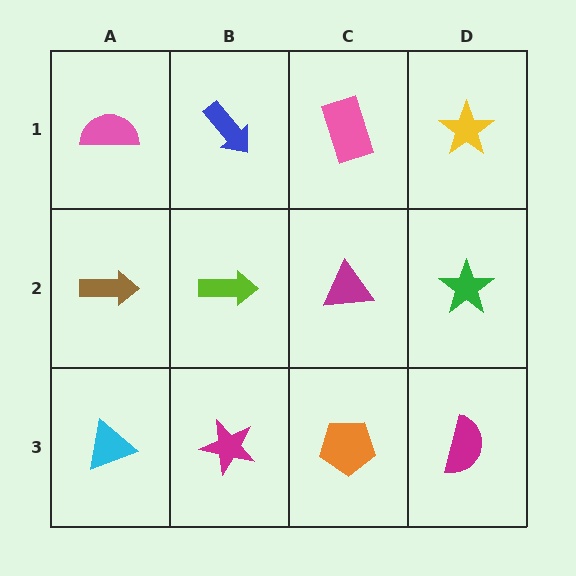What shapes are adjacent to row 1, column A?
A brown arrow (row 2, column A), a blue arrow (row 1, column B).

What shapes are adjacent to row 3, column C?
A magenta triangle (row 2, column C), a magenta star (row 3, column B), a magenta semicircle (row 3, column D).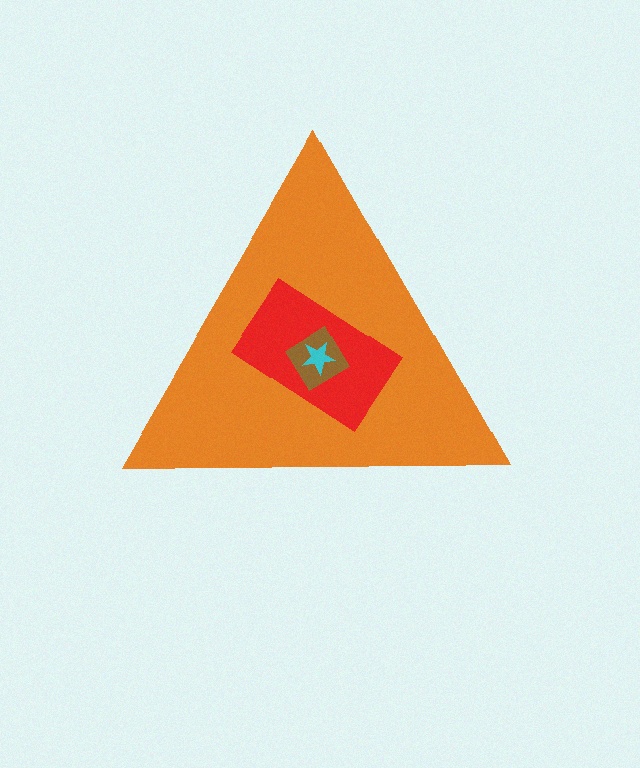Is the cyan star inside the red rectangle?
Yes.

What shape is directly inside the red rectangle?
The brown diamond.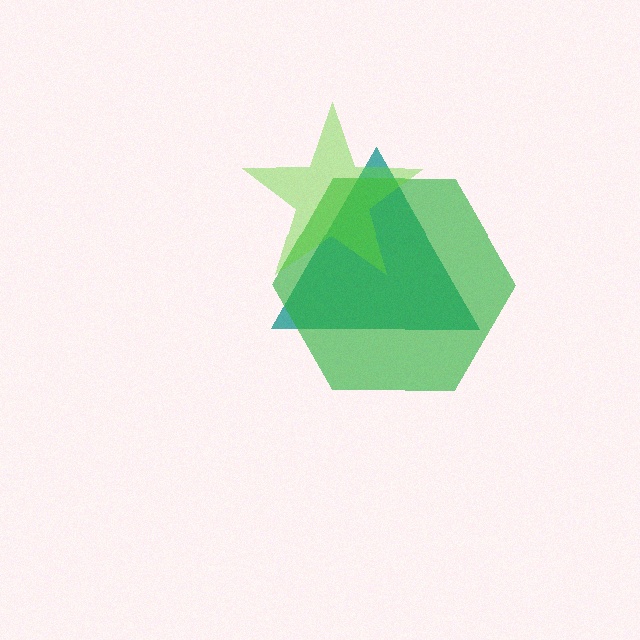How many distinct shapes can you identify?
There are 3 distinct shapes: a teal triangle, a green hexagon, a lime star.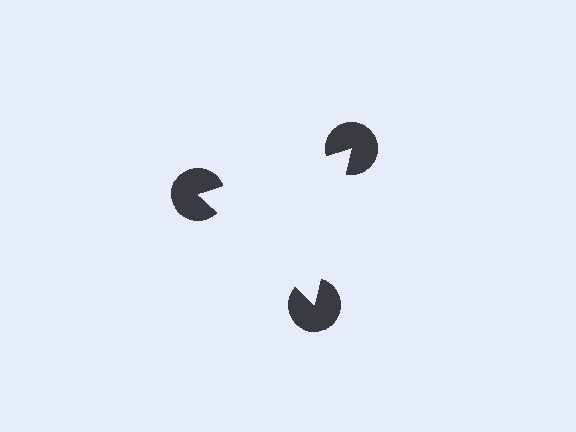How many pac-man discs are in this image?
There are 3 — one at each vertex of the illusory triangle.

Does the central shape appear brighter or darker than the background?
It typically appears slightly brighter than the background, even though no actual brightness change is drawn.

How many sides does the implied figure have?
3 sides.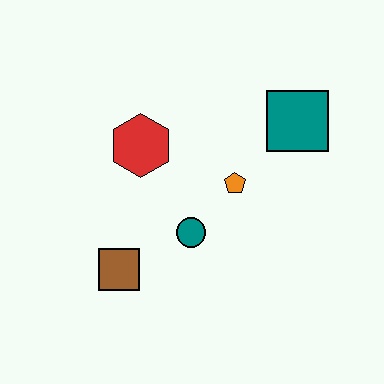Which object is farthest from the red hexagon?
The teal square is farthest from the red hexagon.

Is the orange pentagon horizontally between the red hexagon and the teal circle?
No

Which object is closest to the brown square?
The teal circle is closest to the brown square.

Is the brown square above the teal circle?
No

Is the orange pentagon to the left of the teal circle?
No